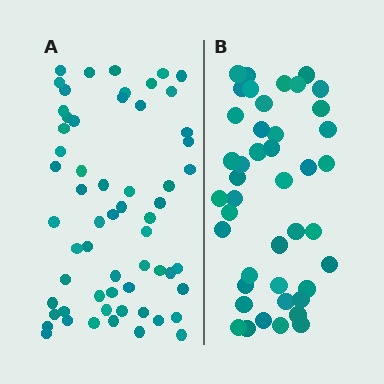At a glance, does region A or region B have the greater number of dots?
Region A (the left region) has more dots.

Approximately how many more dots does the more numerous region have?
Region A has approximately 15 more dots than region B.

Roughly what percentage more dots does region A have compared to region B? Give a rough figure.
About 40% more.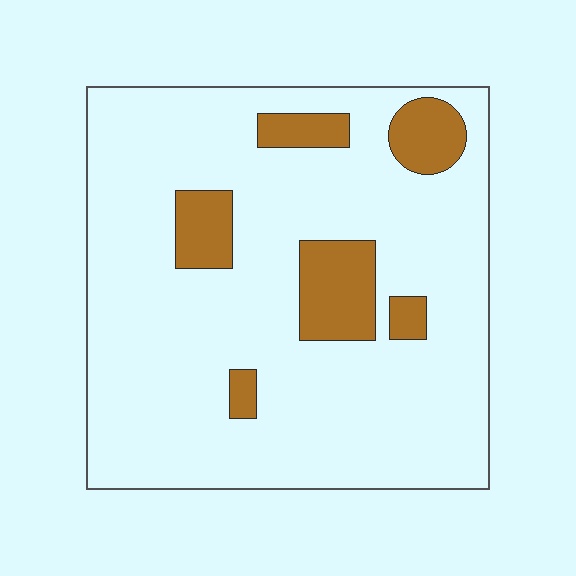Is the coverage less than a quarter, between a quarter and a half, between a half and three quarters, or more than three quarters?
Less than a quarter.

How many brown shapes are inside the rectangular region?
6.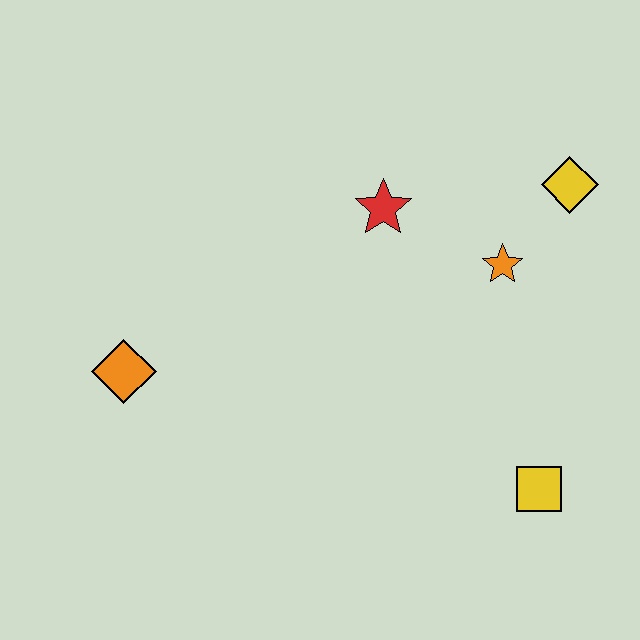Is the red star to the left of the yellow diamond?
Yes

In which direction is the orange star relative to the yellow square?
The orange star is above the yellow square.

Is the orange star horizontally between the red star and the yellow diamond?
Yes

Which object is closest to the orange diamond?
The red star is closest to the orange diamond.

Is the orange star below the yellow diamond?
Yes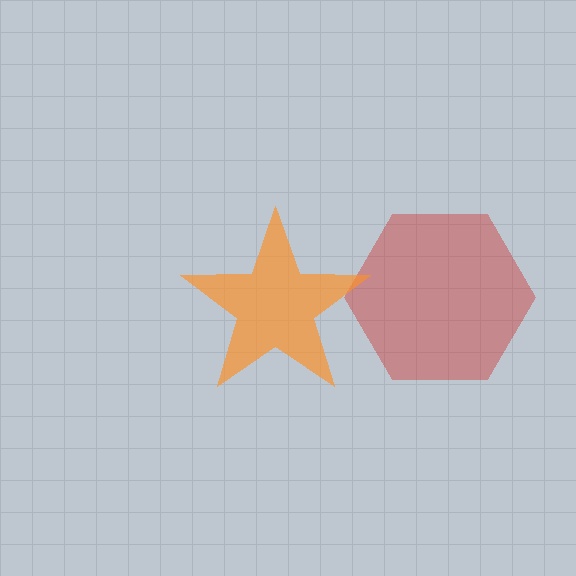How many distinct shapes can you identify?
There are 2 distinct shapes: a red hexagon, an orange star.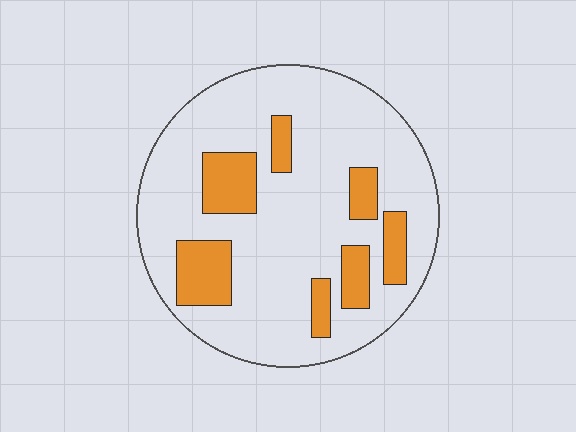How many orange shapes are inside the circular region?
7.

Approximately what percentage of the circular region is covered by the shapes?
Approximately 20%.